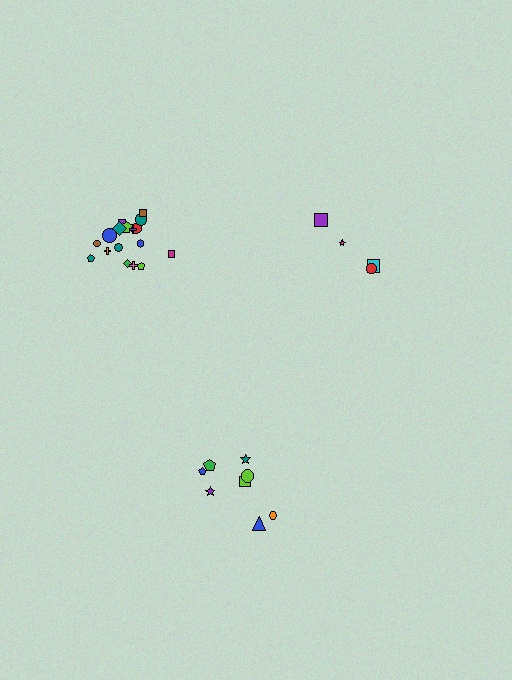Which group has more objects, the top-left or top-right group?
The top-left group.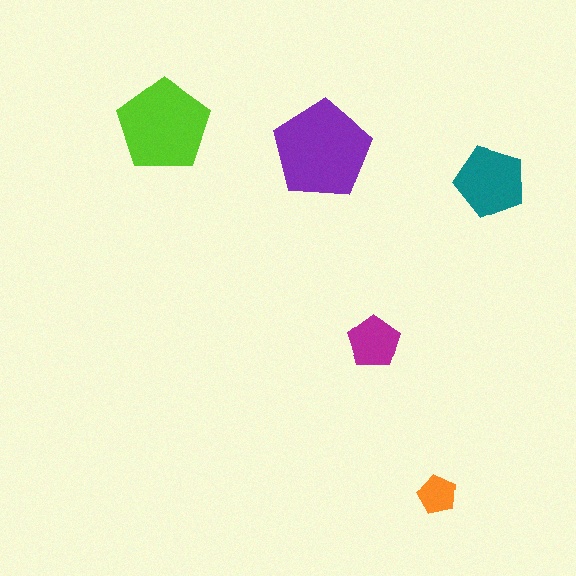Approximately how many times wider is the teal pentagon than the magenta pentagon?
About 1.5 times wider.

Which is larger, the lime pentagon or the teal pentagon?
The lime one.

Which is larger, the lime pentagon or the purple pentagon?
The purple one.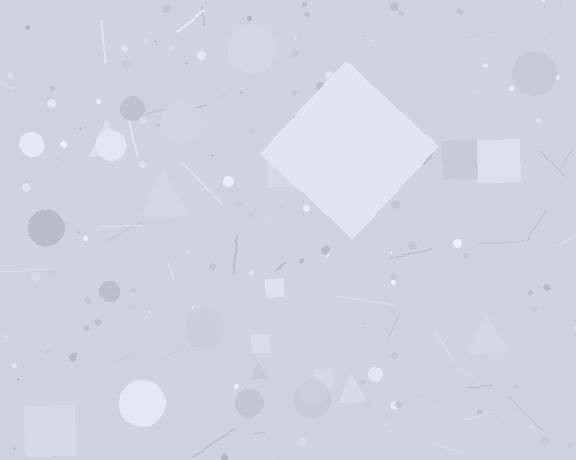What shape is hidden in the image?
A diamond is hidden in the image.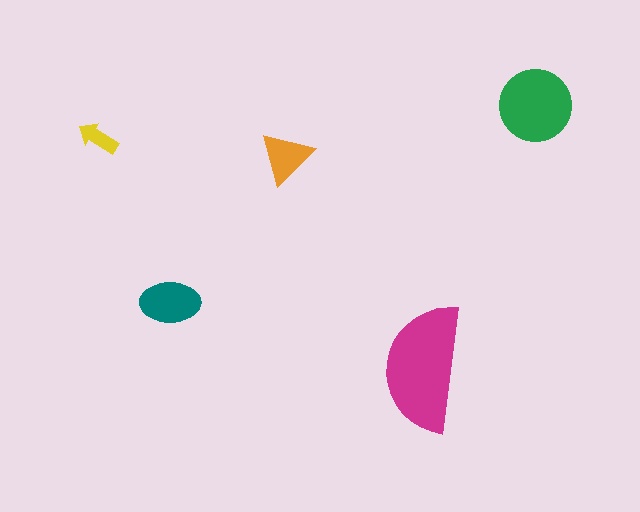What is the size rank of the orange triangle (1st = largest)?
4th.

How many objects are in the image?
There are 5 objects in the image.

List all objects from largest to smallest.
The magenta semicircle, the green circle, the teal ellipse, the orange triangle, the yellow arrow.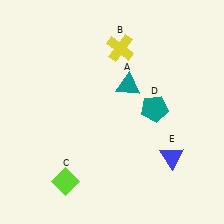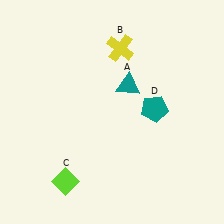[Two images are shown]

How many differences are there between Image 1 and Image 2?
There is 1 difference between the two images.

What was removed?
The blue triangle (E) was removed in Image 2.